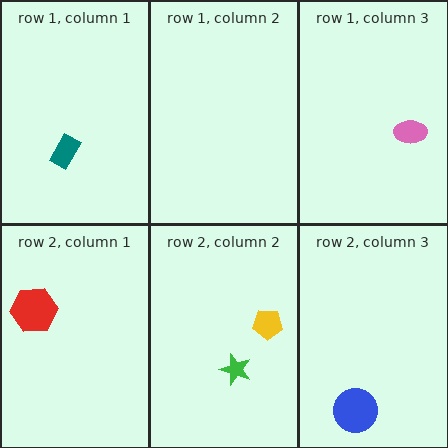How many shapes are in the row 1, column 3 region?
1.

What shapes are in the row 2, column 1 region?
The red hexagon.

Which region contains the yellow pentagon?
The row 2, column 2 region.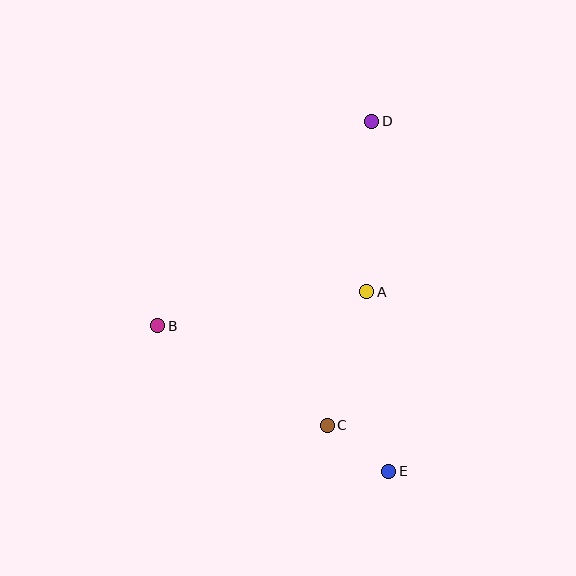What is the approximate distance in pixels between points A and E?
The distance between A and E is approximately 181 pixels.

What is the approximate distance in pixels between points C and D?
The distance between C and D is approximately 307 pixels.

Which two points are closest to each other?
Points C and E are closest to each other.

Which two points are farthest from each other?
Points D and E are farthest from each other.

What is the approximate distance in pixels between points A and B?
The distance between A and B is approximately 212 pixels.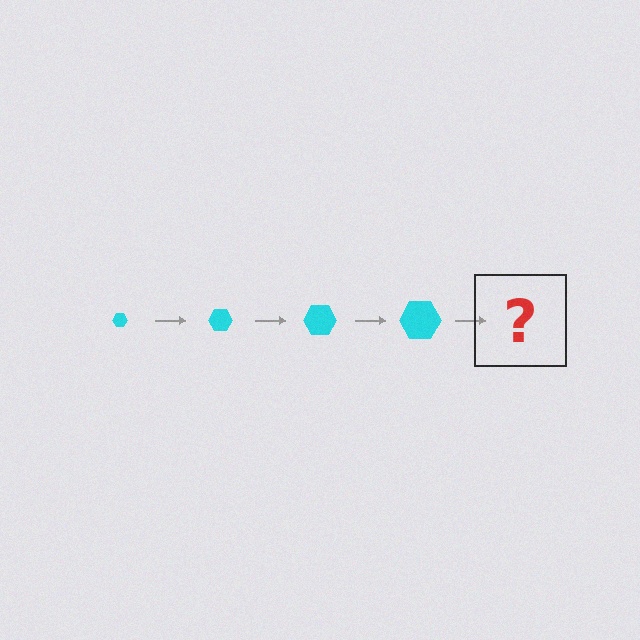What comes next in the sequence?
The next element should be a cyan hexagon, larger than the previous one.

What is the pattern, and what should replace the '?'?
The pattern is that the hexagon gets progressively larger each step. The '?' should be a cyan hexagon, larger than the previous one.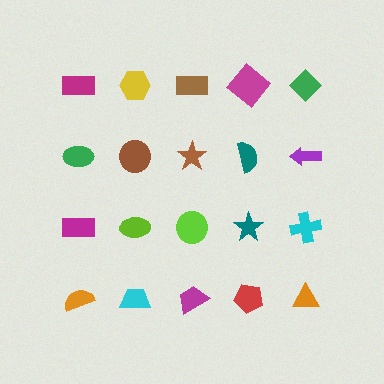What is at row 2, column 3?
A brown star.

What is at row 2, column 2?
A brown circle.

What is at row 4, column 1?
An orange semicircle.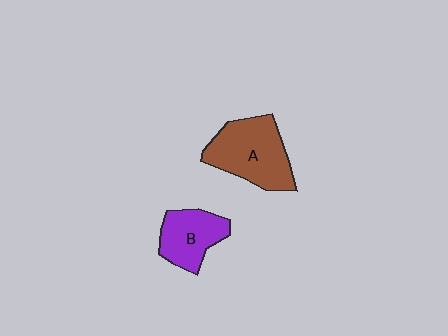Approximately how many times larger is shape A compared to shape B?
Approximately 1.5 times.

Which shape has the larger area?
Shape A (brown).